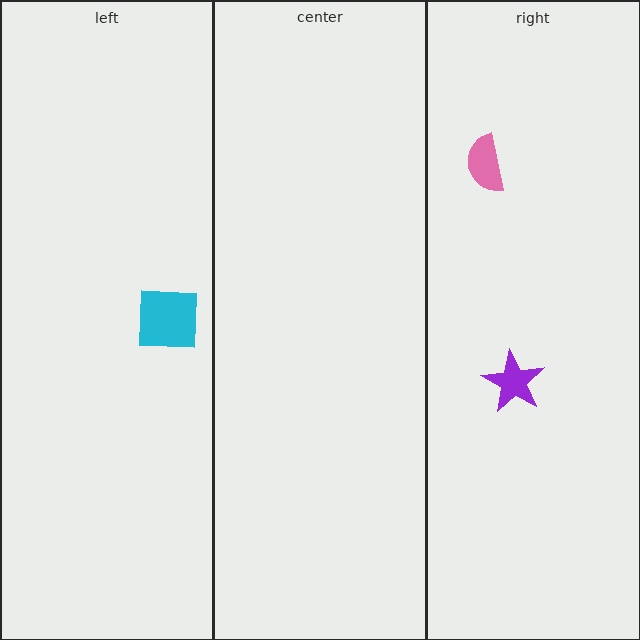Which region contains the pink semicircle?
The right region.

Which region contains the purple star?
The right region.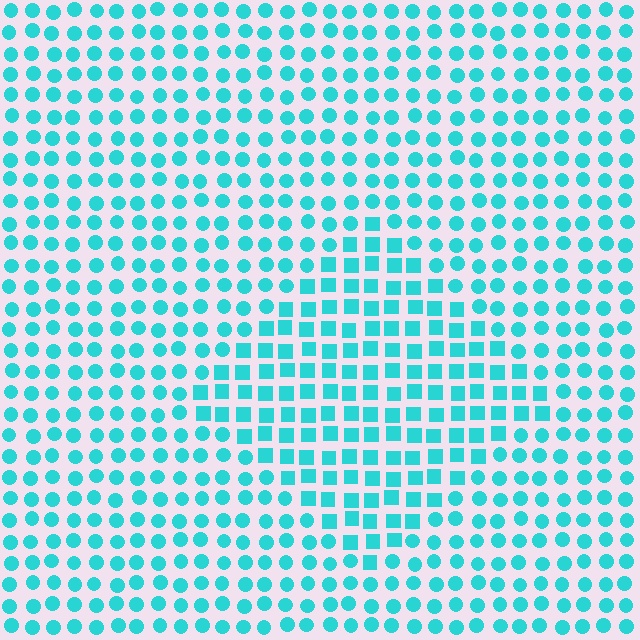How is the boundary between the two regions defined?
The boundary is defined by a change in element shape: squares inside vs. circles outside. All elements share the same color and spacing.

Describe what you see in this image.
The image is filled with small cyan elements arranged in a uniform grid. A diamond-shaped region contains squares, while the surrounding area contains circles. The boundary is defined purely by the change in element shape.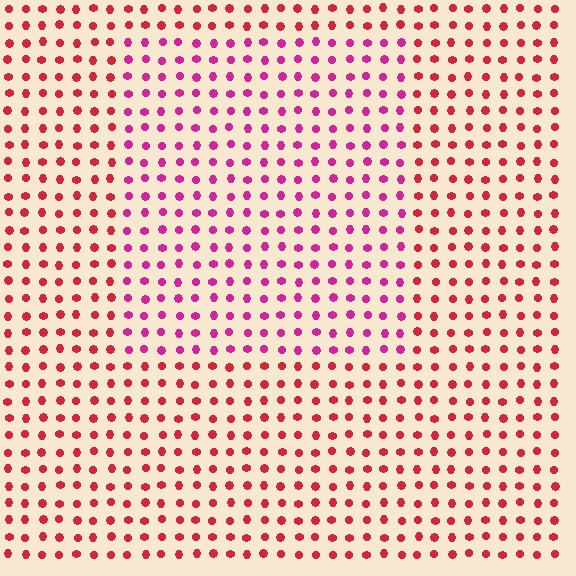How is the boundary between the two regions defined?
The boundary is defined purely by a slight shift in hue (about 34 degrees). Spacing, size, and orientation are identical on both sides.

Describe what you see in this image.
The image is filled with small red elements in a uniform arrangement. A rectangle-shaped region is visible where the elements are tinted to a slightly different hue, forming a subtle color boundary.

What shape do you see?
I see a rectangle.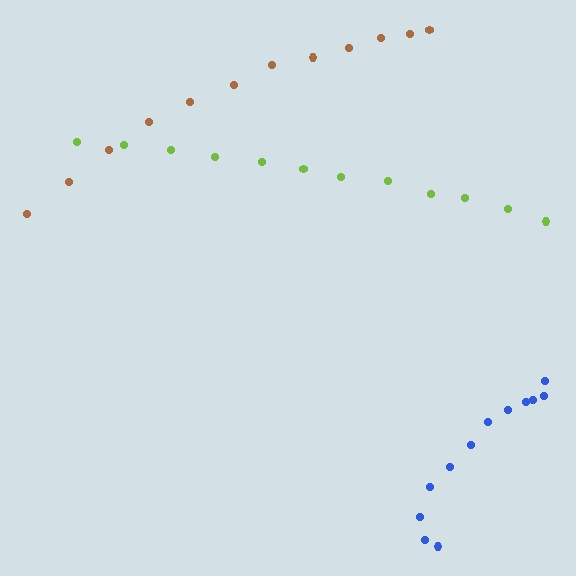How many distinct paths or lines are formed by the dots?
There are 3 distinct paths.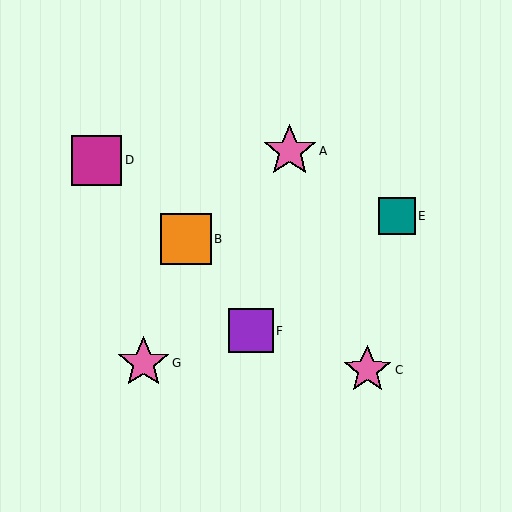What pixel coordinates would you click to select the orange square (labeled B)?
Click at (186, 239) to select the orange square B.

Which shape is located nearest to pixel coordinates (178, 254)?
The orange square (labeled B) at (186, 239) is nearest to that location.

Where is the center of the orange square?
The center of the orange square is at (186, 239).